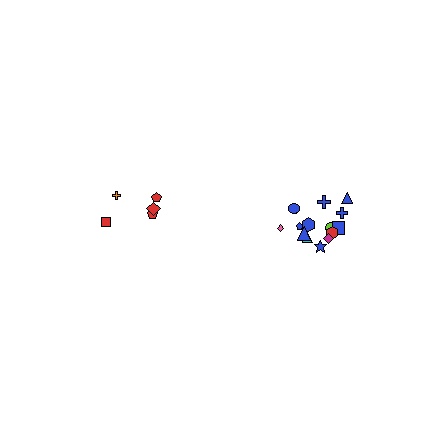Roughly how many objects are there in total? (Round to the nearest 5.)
Roughly 20 objects in total.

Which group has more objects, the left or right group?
The right group.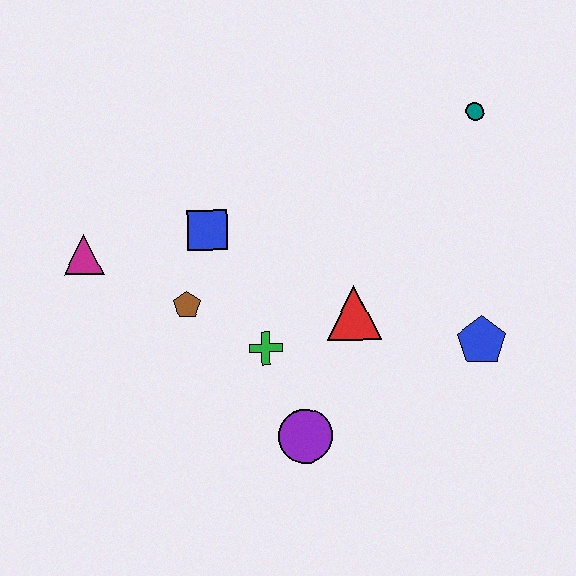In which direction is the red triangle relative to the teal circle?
The red triangle is below the teal circle.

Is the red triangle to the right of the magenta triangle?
Yes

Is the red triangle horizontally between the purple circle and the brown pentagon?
No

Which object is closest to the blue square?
The brown pentagon is closest to the blue square.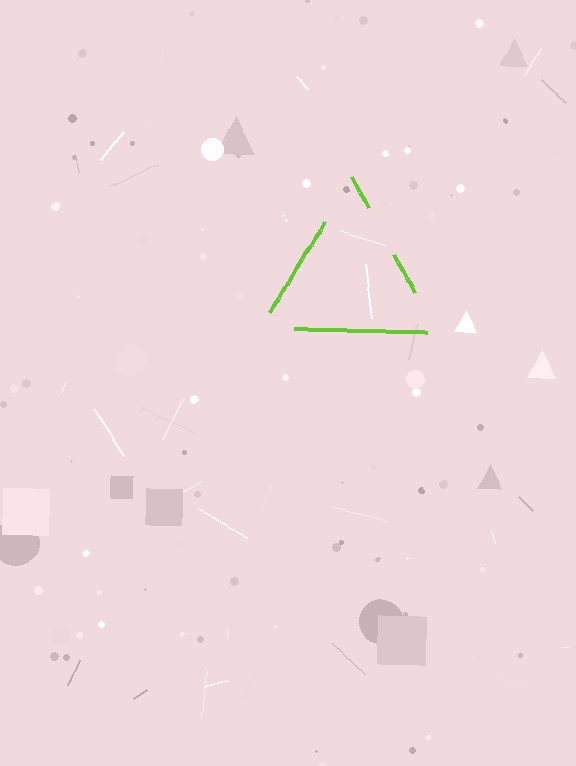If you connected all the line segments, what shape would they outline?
They would outline a triangle.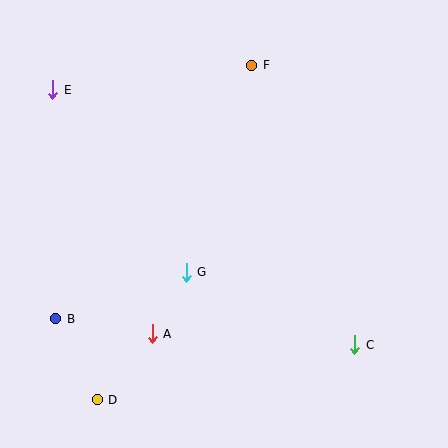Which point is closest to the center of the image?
Point G at (186, 272) is closest to the center.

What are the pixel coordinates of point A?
Point A is at (152, 334).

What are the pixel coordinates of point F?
Point F is at (252, 65).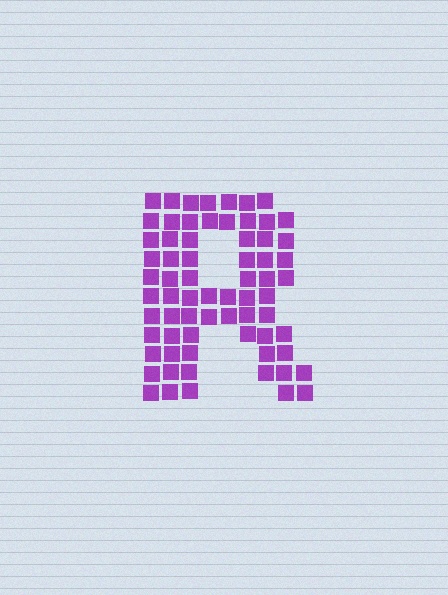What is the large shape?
The large shape is the letter R.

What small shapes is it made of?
It is made of small squares.